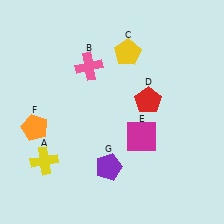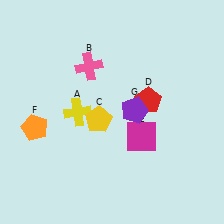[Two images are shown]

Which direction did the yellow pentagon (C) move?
The yellow pentagon (C) moved down.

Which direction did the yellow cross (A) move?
The yellow cross (A) moved up.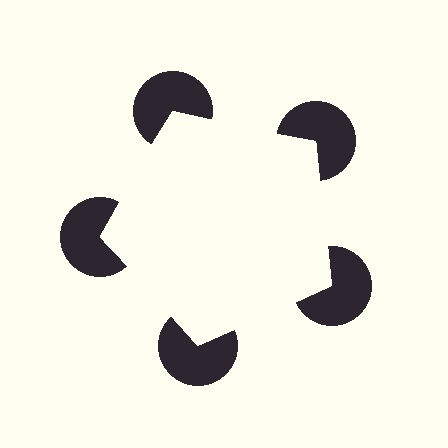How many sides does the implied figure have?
5 sides.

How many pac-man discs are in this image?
There are 5 — one at each vertex of the illusory pentagon.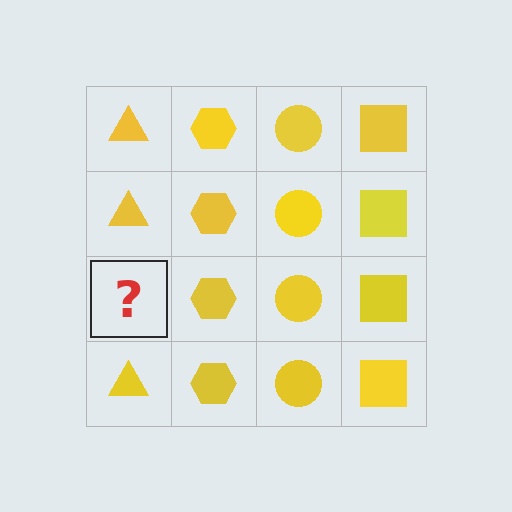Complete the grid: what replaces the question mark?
The question mark should be replaced with a yellow triangle.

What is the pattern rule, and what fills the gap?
The rule is that each column has a consistent shape. The gap should be filled with a yellow triangle.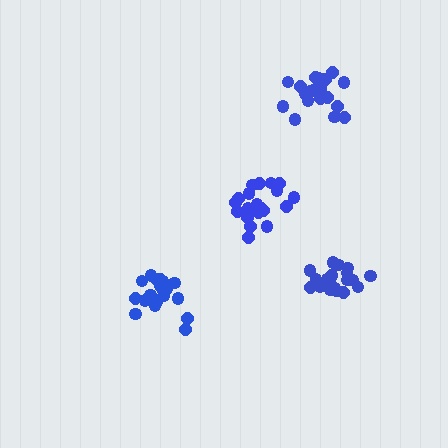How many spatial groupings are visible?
There are 4 spatial groupings.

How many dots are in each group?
Group 1: 21 dots, Group 2: 21 dots, Group 3: 20 dots, Group 4: 19 dots (81 total).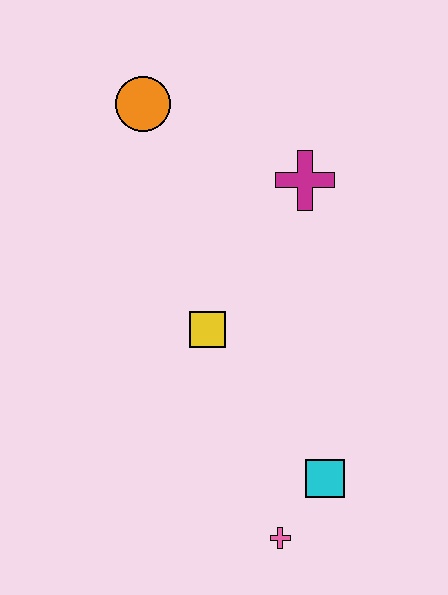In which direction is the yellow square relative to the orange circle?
The yellow square is below the orange circle.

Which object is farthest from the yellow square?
The orange circle is farthest from the yellow square.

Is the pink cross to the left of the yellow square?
No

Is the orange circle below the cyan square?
No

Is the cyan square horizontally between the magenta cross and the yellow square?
No